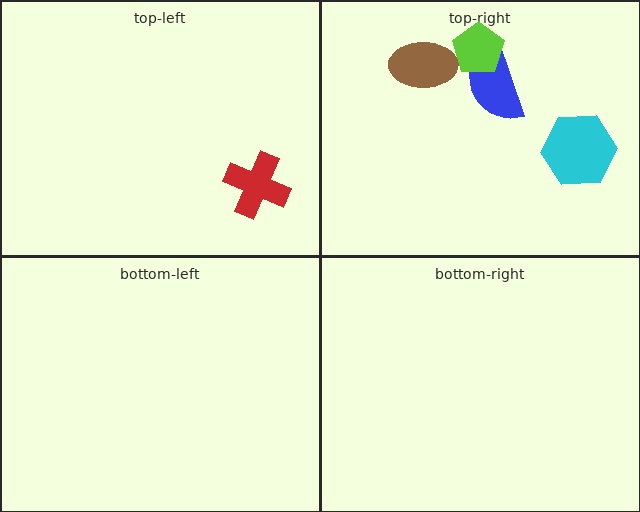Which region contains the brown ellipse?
The top-right region.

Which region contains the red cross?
The top-left region.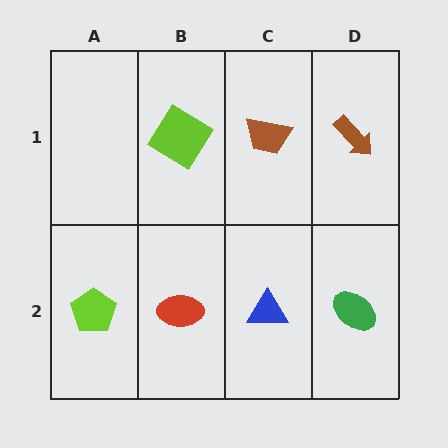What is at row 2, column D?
A green ellipse.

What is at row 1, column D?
A brown arrow.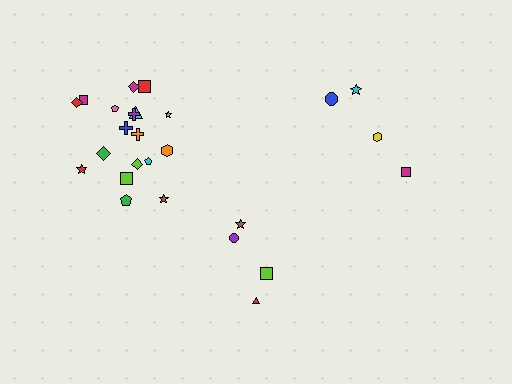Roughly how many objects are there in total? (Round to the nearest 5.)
Roughly 25 objects in total.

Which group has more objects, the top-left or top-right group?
The top-left group.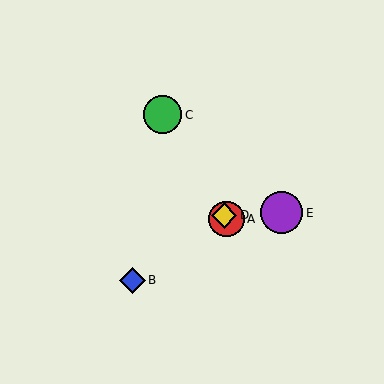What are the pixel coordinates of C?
Object C is at (163, 115).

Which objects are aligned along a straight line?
Objects A, C, D are aligned along a straight line.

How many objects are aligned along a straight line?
3 objects (A, C, D) are aligned along a straight line.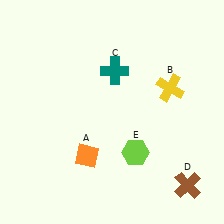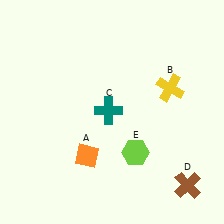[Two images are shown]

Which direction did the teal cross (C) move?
The teal cross (C) moved down.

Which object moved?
The teal cross (C) moved down.